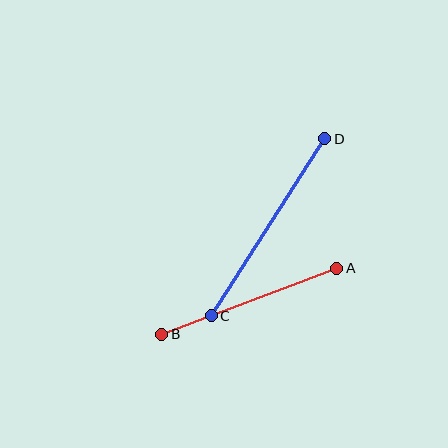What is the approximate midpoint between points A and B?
The midpoint is at approximately (249, 301) pixels.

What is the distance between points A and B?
The distance is approximately 187 pixels.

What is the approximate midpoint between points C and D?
The midpoint is at approximately (268, 227) pixels.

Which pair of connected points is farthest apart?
Points C and D are farthest apart.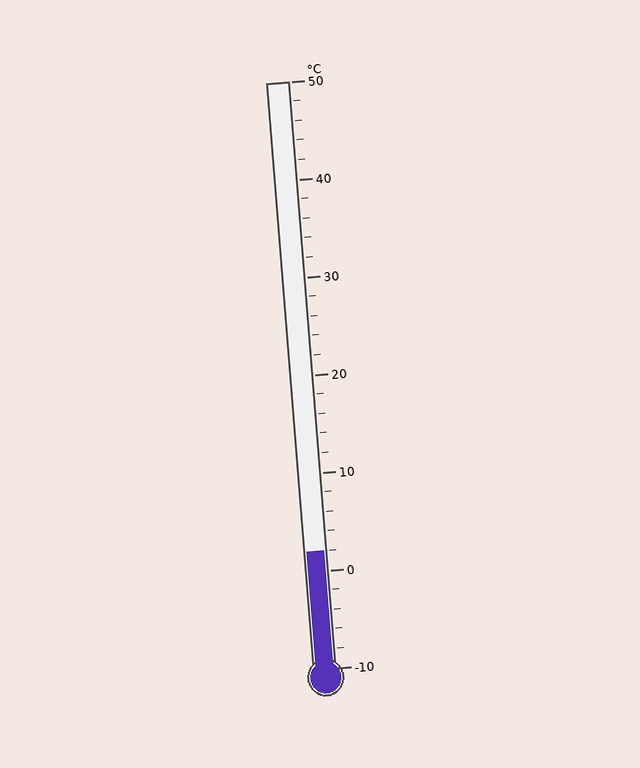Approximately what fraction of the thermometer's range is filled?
The thermometer is filled to approximately 20% of its range.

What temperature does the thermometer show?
The thermometer shows approximately 2°C.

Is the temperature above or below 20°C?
The temperature is below 20°C.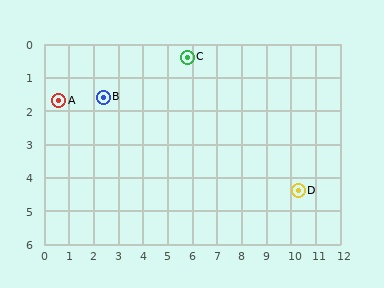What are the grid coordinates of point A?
Point A is at approximately (0.6, 1.7).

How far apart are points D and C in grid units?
Points D and C are about 6.0 grid units apart.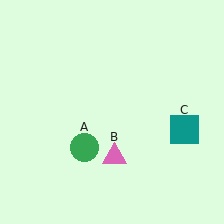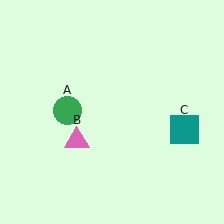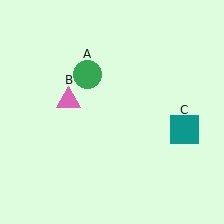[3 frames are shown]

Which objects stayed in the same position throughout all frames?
Teal square (object C) remained stationary.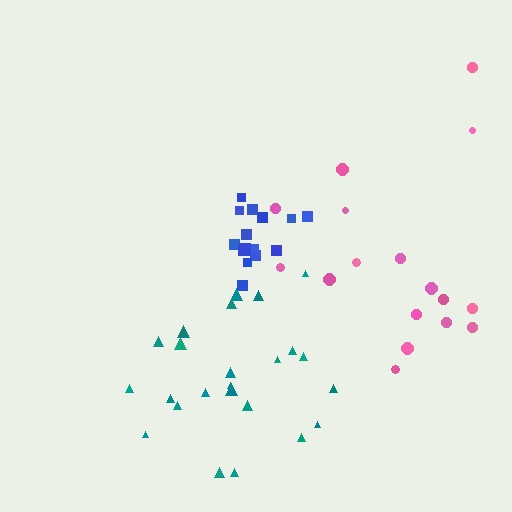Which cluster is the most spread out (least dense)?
Pink.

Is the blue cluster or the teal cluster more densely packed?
Blue.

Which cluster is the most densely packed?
Blue.